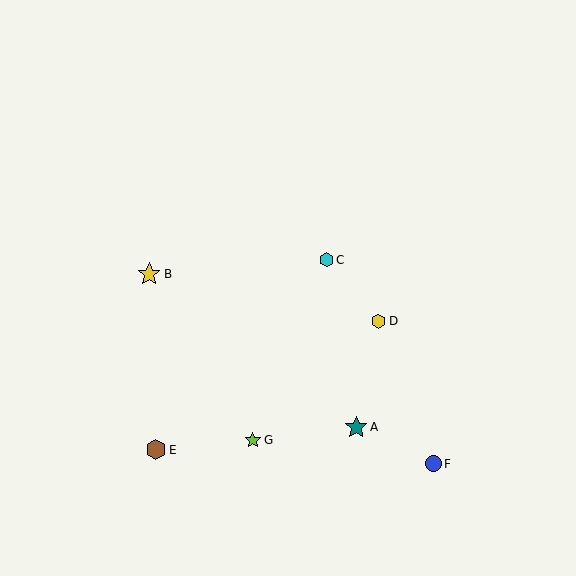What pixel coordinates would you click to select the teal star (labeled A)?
Click at (356, 427) to select the teal star A.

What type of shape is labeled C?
Shape C is a cyan hexagon.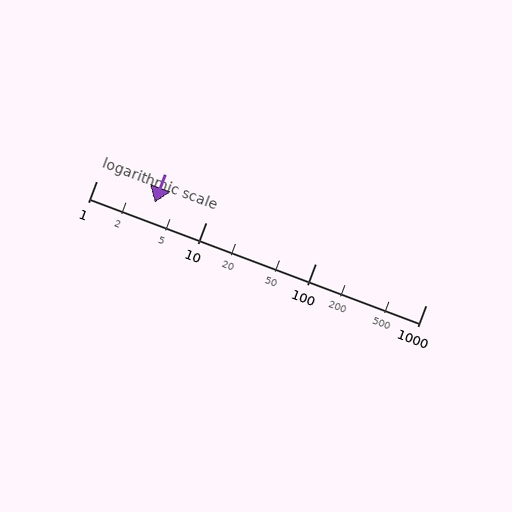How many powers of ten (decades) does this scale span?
The scale spans 3 decades, from 1 to 1000.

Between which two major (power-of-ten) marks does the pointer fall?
The pointer is between 1 and 10.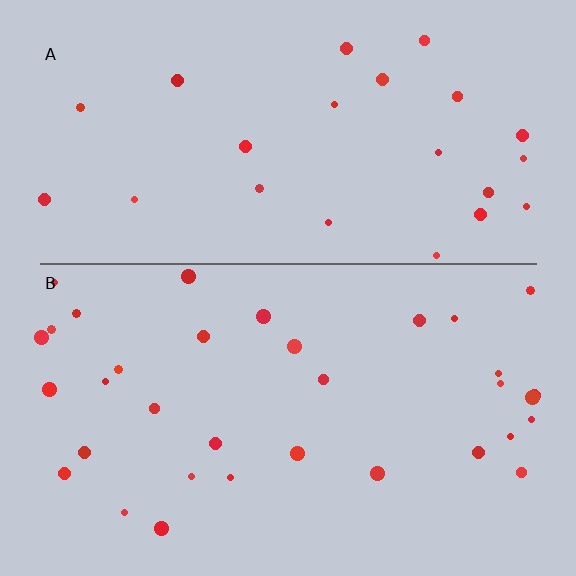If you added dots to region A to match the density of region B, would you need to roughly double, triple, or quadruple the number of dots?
Approximately double.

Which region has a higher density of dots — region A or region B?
B (the bottom).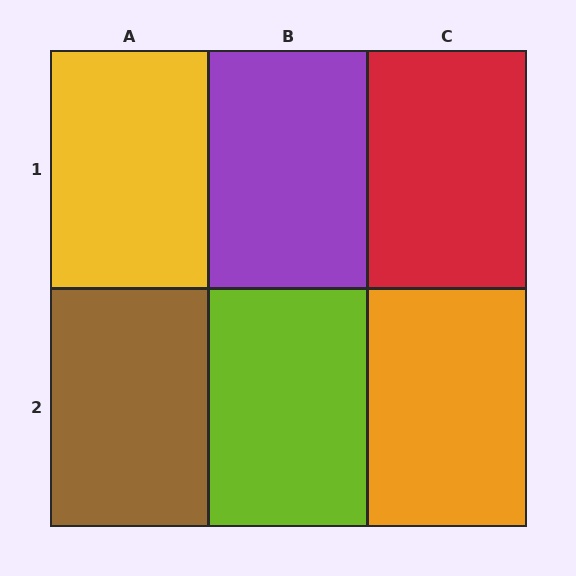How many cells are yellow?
1 cell is yellow.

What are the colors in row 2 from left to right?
Brown, lime, orange.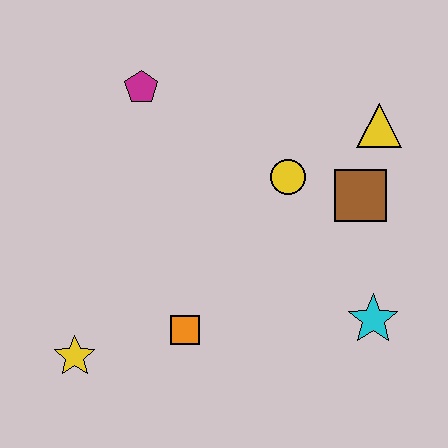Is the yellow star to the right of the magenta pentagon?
No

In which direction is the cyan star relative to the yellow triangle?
The cyan star is below the yellow triangle.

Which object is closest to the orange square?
The yellow star is closest to the orange square.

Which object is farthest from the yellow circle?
The yellow star is farthest from the yellow circle.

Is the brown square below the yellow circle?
Yes